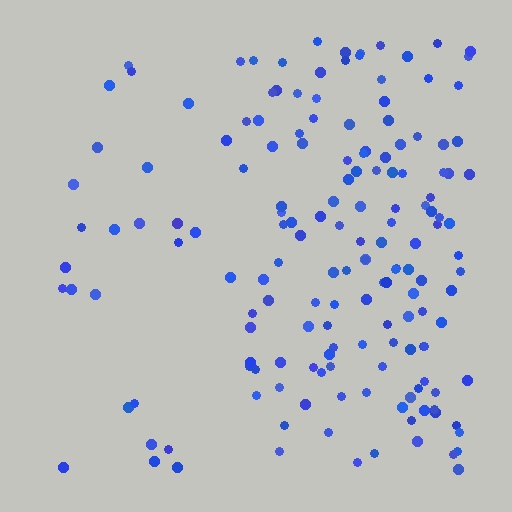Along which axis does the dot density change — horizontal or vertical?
Horizontal.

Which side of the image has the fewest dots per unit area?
The left.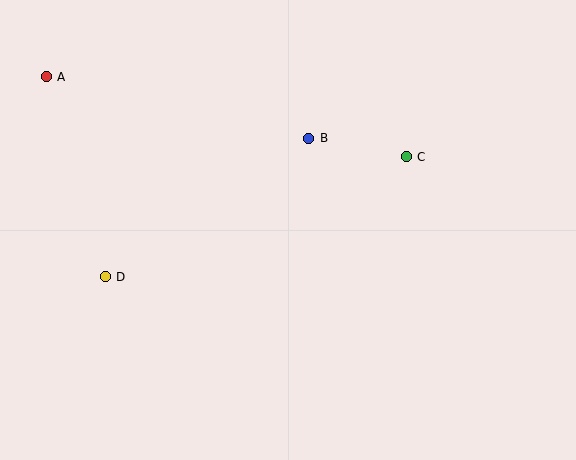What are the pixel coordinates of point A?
Point A is at (46, 77).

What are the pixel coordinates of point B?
Point B is at (309, 138).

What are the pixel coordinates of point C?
Point C is at (406, 157).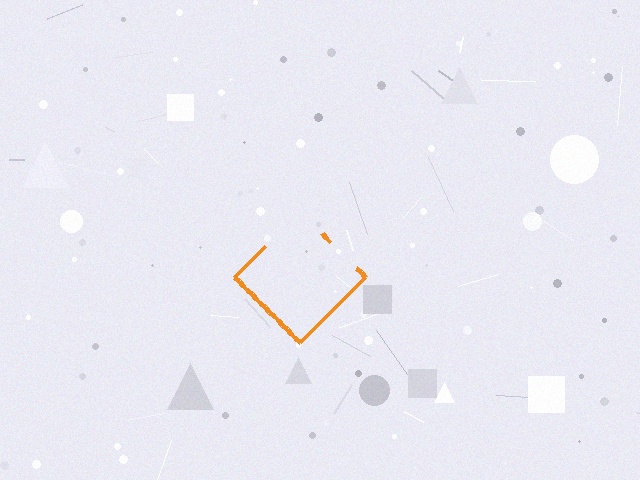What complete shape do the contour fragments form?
The contour fragments form a diamond.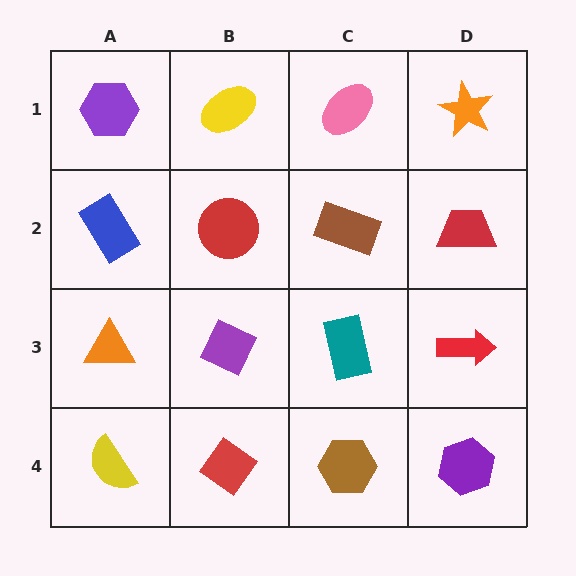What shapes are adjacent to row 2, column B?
A yellow ellipse (row 1, column B), a purple diamond (row 3, column B), a blue rectangle (row 2, column A), a brown rectangle (row 2, column C).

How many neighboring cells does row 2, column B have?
4.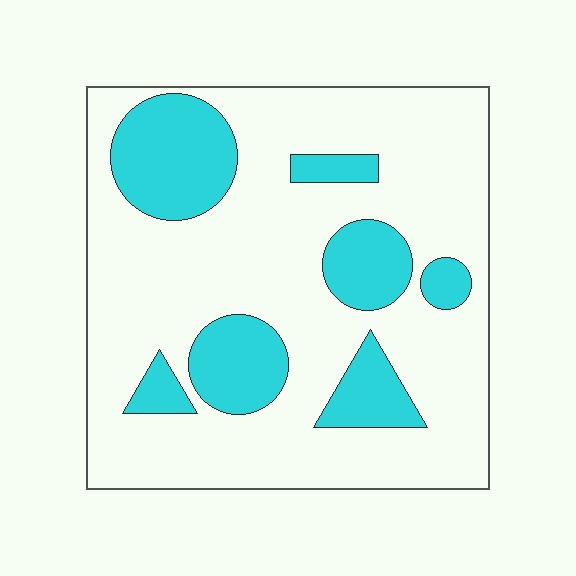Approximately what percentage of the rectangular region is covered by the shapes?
Approximately 25%.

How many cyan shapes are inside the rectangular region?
7.